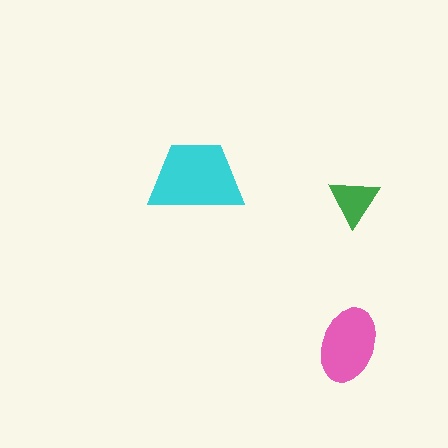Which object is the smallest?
The green triangle.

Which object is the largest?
The cyan trapezoid.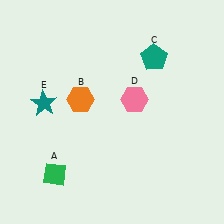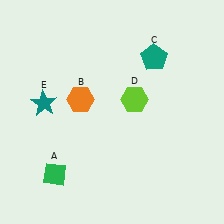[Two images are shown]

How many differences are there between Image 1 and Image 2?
There is 1 difference between the two images.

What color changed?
The hexagon (D) changed from pink in Image 1 to lime in Image 2.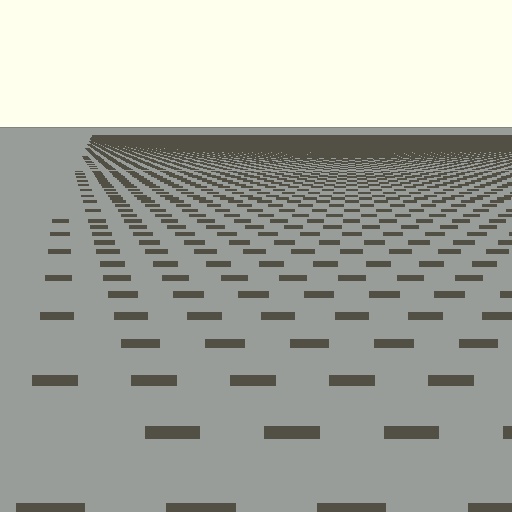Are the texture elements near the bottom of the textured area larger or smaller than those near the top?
Larger. Near the bottom, elements are closer to the viewer and appear at a bigger on-screen size.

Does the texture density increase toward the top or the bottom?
Density increases toward the top.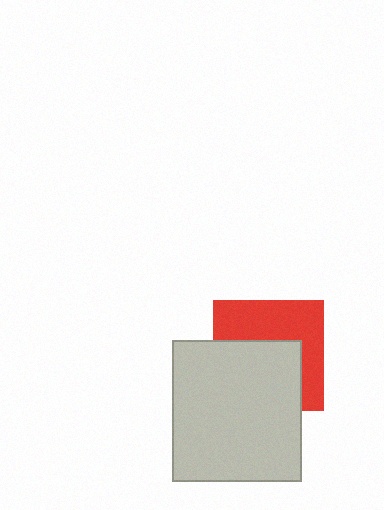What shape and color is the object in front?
The object in front is a light gray rectangle.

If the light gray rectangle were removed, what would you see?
You would see the complete red square.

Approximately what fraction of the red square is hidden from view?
Roughly 51% of the red square is hidden behind the light gray rectangle.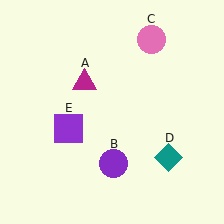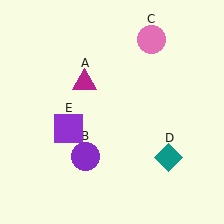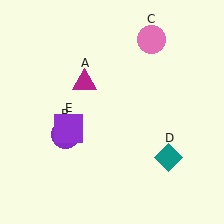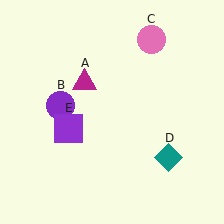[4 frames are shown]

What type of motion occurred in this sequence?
The purple circle (object B) rotated clockwise around the center of the scene.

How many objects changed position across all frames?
1 object changed position: purple circle (object B).